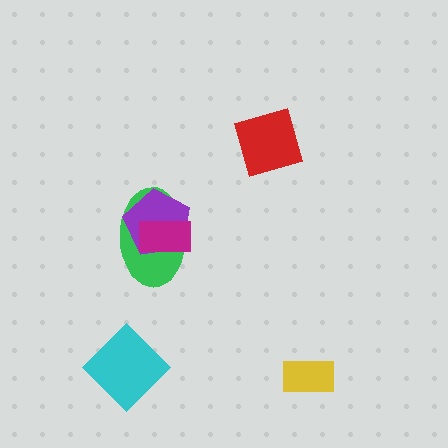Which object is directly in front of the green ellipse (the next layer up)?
The purple pentagon is directly in front of the green ellipse.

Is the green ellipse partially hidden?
Yes, it is partially covered by another shape.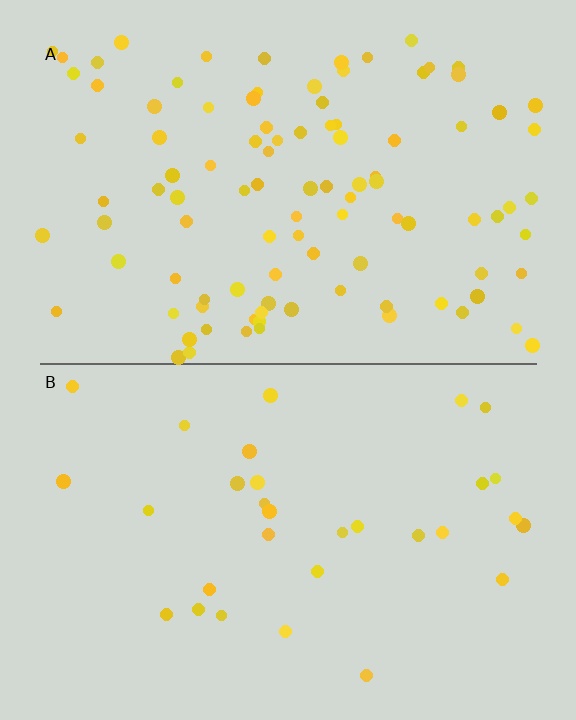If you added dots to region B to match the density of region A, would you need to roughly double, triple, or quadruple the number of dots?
Approximately triple.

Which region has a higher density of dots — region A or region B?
A (the top).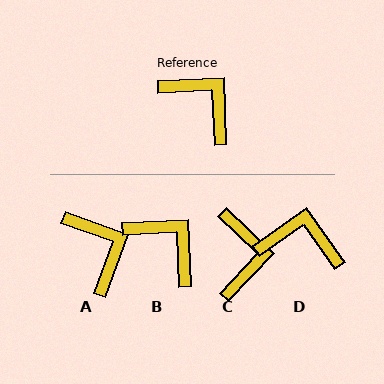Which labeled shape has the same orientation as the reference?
B.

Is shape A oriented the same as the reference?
No, it is off by about 22 degrees.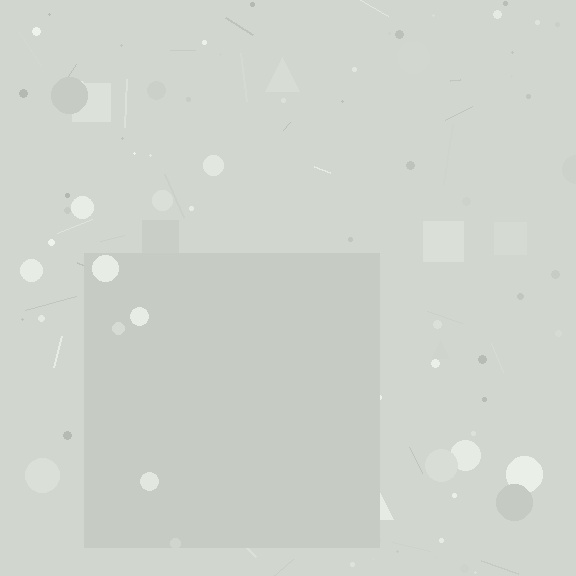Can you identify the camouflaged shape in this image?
The camouflaged shape is a square.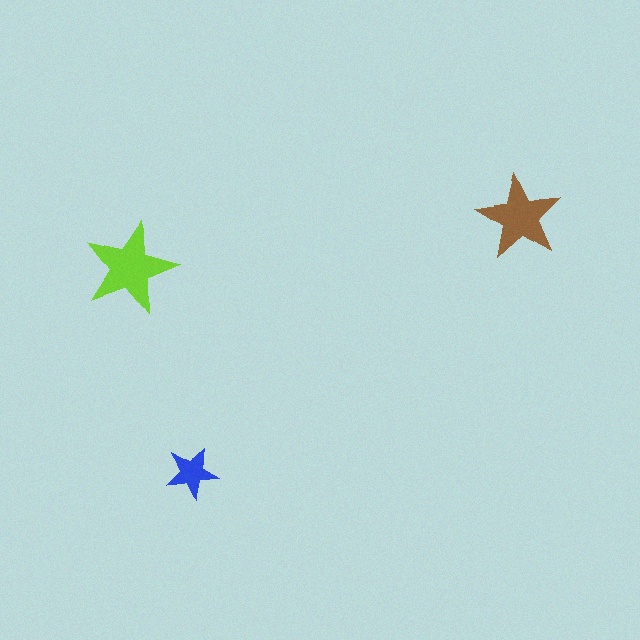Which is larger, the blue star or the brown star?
The brown one.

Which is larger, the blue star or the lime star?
The lime one.